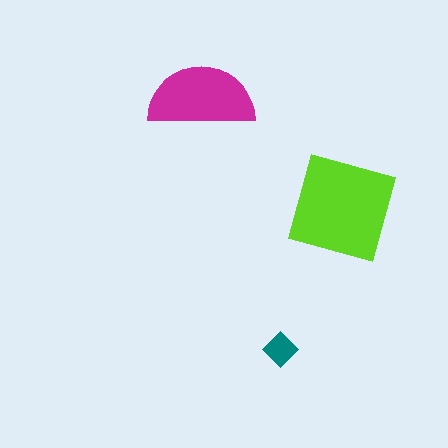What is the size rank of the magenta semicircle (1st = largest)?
2nd.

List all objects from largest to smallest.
The lime square, the magenta semicircle, the teal diamond.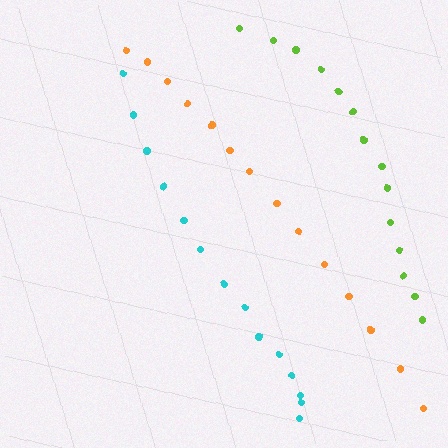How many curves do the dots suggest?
There are 3 distinct paths.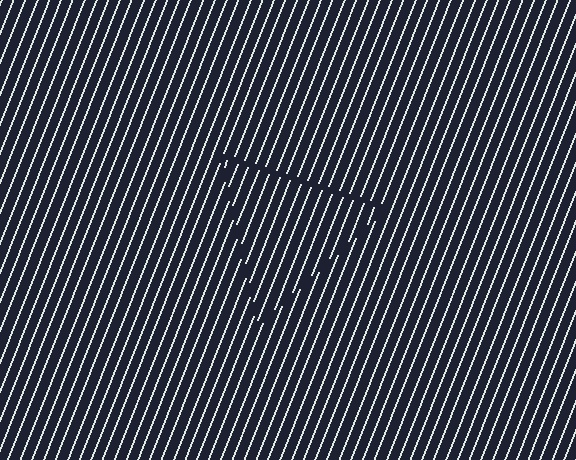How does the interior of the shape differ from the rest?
The interior of the shape contains the same grating, shifted by half a period — the contour is defined by the phase discontinuity where line-ends from the inner and outer gratings abut.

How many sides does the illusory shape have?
3 sides — the line-ends trace a triangle.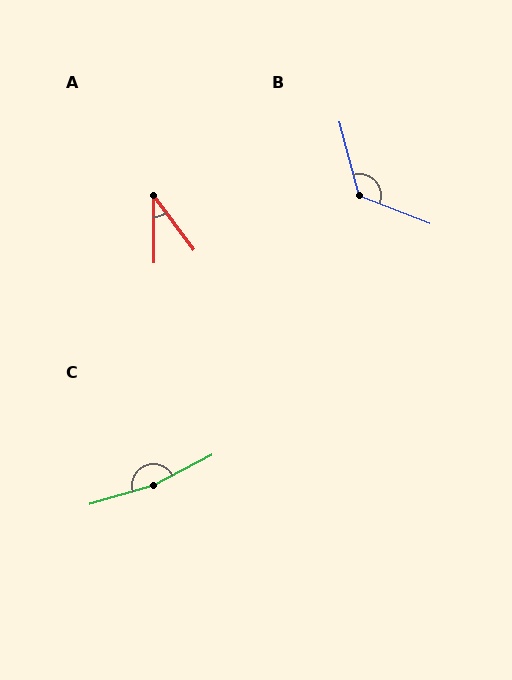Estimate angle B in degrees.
Approximately 126 degrees.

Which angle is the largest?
C, at approximately 169 degrees.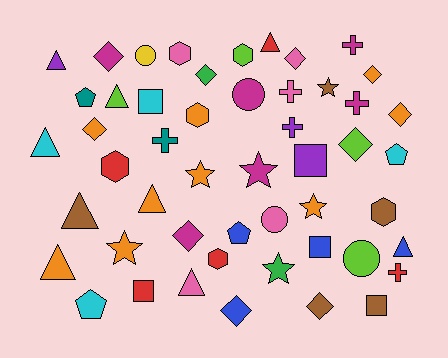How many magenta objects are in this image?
There are 6 magenta objects.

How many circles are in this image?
There are 4 circles.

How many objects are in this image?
There are 50 objects.